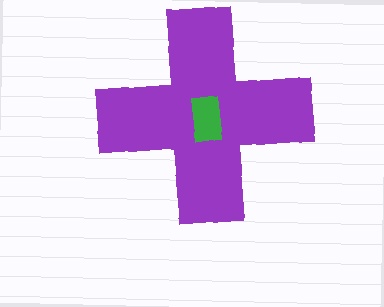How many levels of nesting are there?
2.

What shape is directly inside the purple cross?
The green rectangle.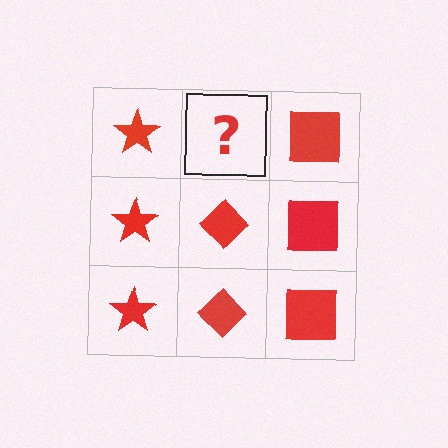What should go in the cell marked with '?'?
The missing cell should contain a red diamond.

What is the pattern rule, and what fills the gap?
The rule is that each column has a consistent shape. The gap should be filled with a red diamond.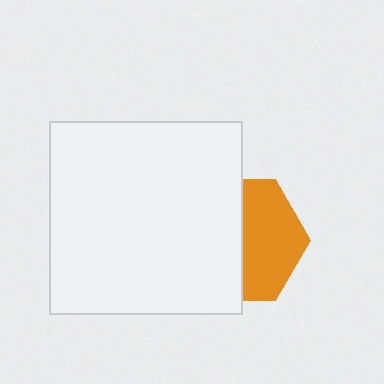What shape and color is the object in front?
The object in front is a white square.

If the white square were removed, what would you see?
You would see the complete orange hexagon.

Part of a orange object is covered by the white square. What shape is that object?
It is a hexagon.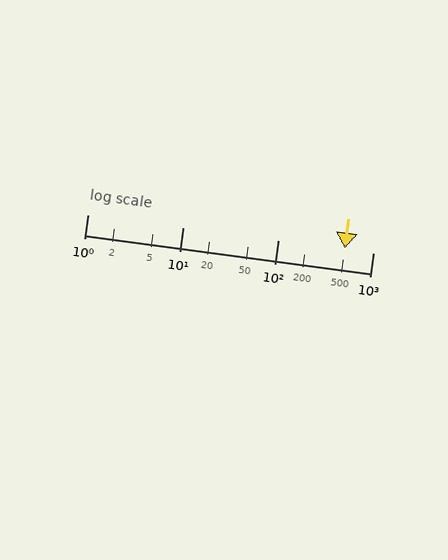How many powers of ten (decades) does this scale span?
The scale spans 3 decades, from 1 to 1000.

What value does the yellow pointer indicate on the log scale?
The pointer indicates approximately 500.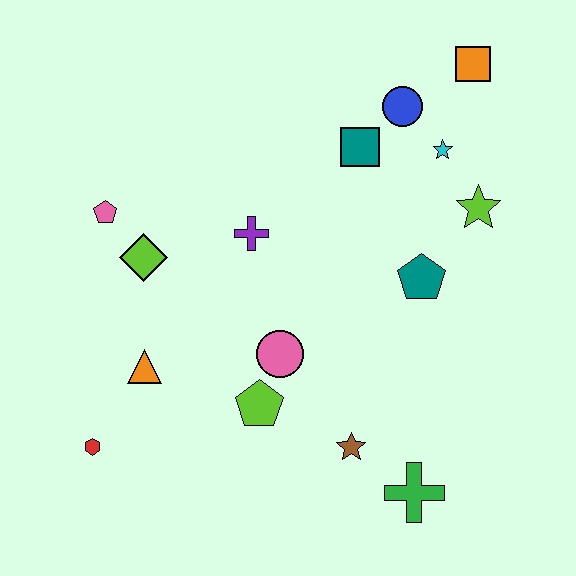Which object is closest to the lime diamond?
The pink pentagon is closest to the lime diamond.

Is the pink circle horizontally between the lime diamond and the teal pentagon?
Yes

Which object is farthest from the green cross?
The orange square is farthest from the green cross.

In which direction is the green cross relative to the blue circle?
The green cross is below the blue circle.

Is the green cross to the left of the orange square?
Yes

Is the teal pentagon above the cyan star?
No